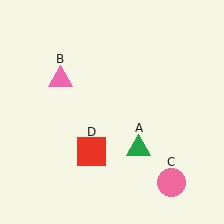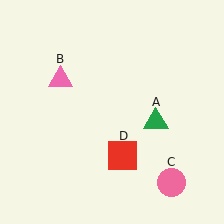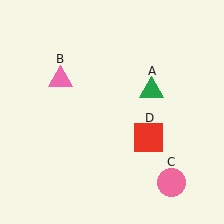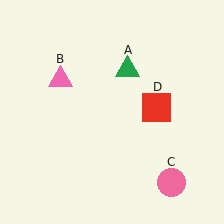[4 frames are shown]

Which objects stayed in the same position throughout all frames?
Pink triangle (object B) and pink circle (object C) remained stationary.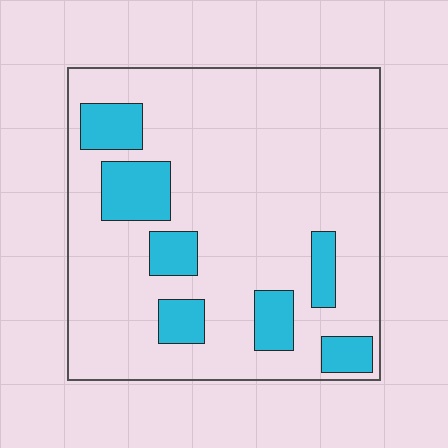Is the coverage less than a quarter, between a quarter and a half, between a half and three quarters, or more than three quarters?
Less than a quarter.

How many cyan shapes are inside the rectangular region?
7.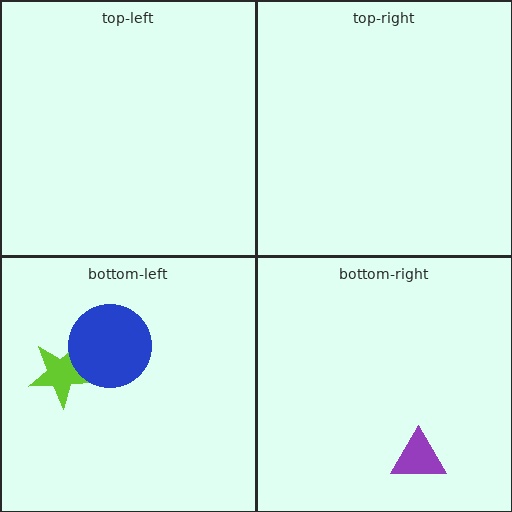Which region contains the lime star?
The bottom-left region.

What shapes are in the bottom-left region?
The lime star, the blue circle.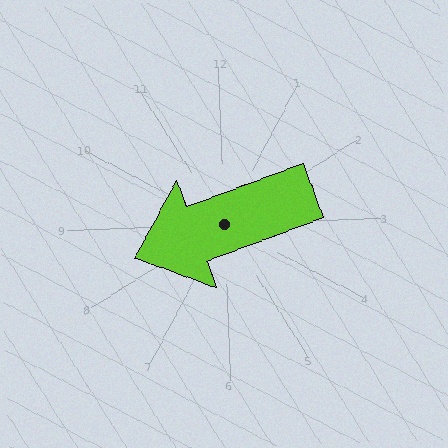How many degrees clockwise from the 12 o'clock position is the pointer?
Approximately 252 degrees.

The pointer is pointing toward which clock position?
Roughly 8 o'clock.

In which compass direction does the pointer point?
West.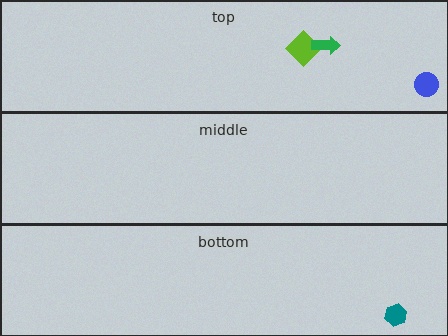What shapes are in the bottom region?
The teal hexagon.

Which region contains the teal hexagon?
The bottom region.